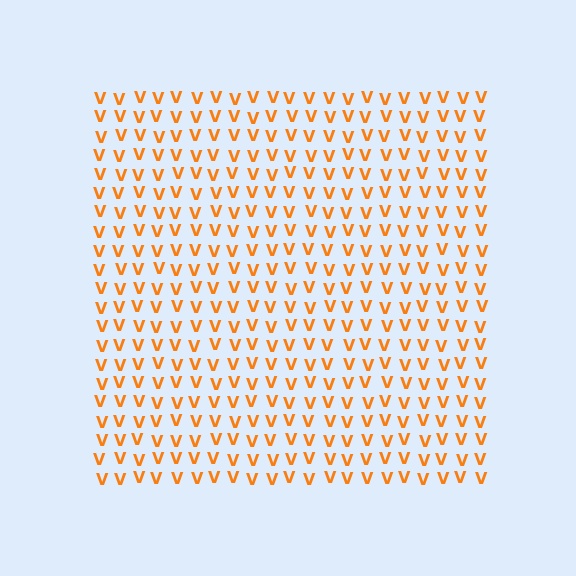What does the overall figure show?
The overall figure shows a square.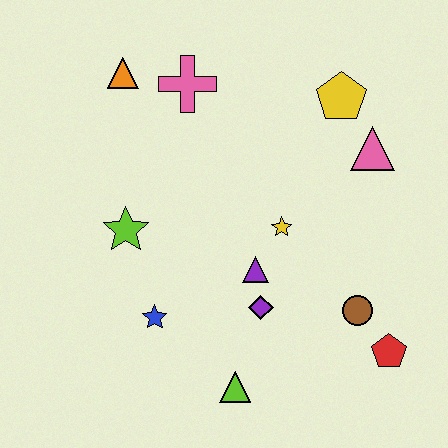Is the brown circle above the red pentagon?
Yes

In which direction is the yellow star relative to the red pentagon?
The yellow star is above the red pentagon.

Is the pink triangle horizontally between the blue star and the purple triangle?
No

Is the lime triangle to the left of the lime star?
No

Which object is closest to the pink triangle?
The yellow pentagon is closest to the pink triangle.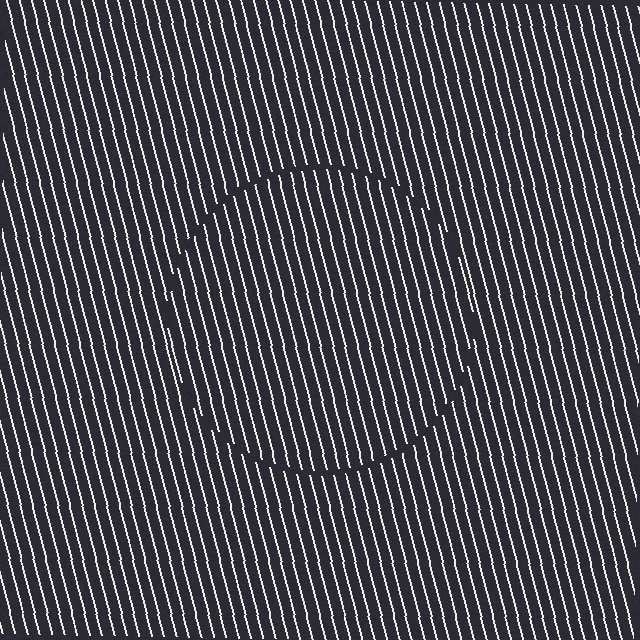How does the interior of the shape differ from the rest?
The interior of the shape contains the same grating, shifted by half a period — the contour is defined by the phase discontinuity where line-ends from the inner and outer gratings abut.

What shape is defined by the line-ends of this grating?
An illusory circle. The interior of the shape contains the same grating, shifted by half a period — the contour is defined by the phase discontinuity where line-ends from the inner and outer gratings abut.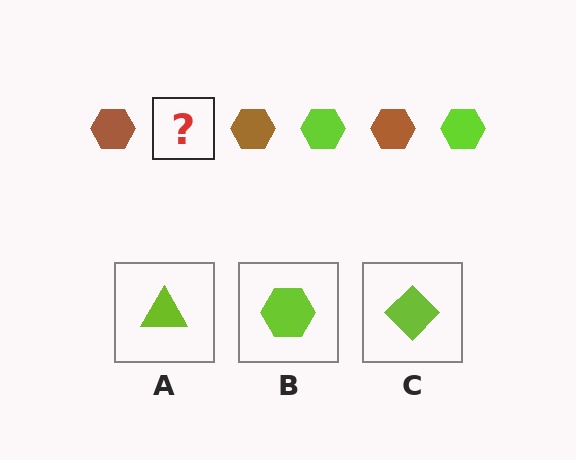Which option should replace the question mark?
Option B.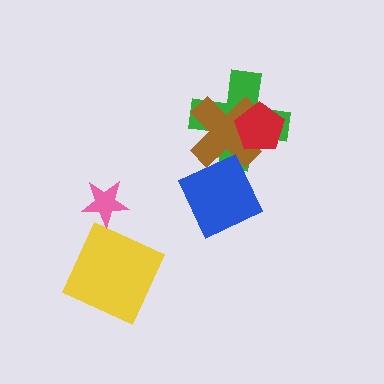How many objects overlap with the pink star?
0 objects overlap with the pink star.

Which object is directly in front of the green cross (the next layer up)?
The brown cross is directly in front of the green cross.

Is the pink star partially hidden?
No, no other shape covers it.